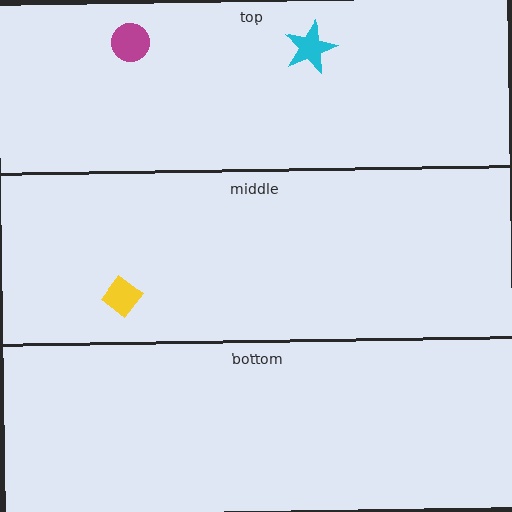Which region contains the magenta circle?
The top region.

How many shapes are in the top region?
2.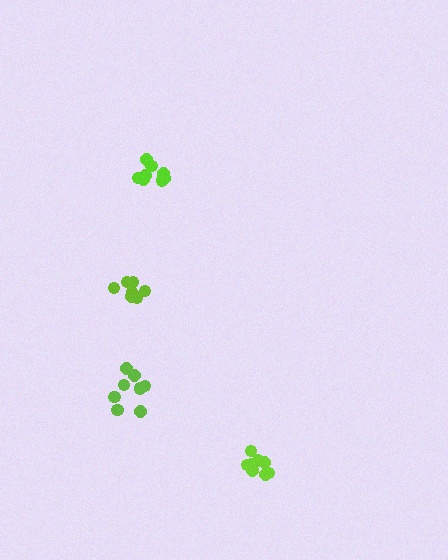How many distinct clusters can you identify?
There are 4 distinct clusters.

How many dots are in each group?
Group 1: 8 dots, Group 2: 7 dots, Group 3: 9 dots, Group 4: 8 dots (32 total).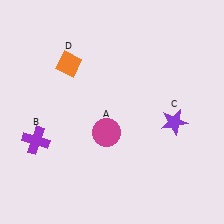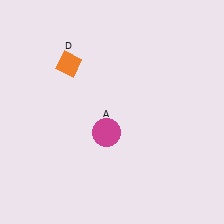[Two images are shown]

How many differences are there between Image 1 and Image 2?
There are 2 differences between the two images.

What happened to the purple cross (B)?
The purple cross (B) was removed in Image 2. It was in the bottom-left area of Image 1.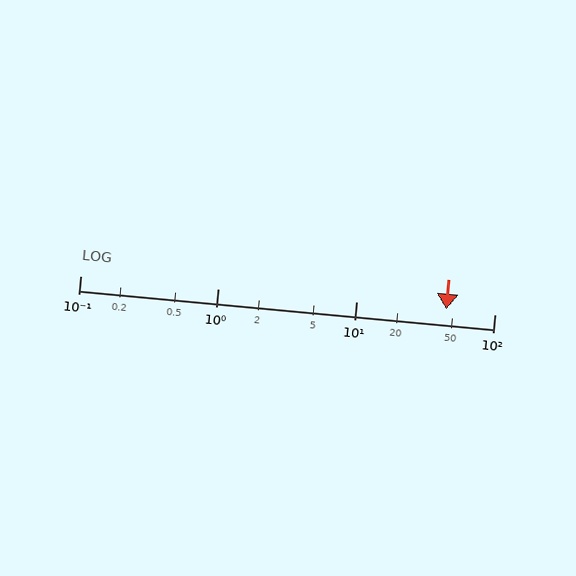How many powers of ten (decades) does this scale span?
The scale spans 3 decades, from 0.1 to 100.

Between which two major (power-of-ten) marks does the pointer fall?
The pointer is between 10 and 100.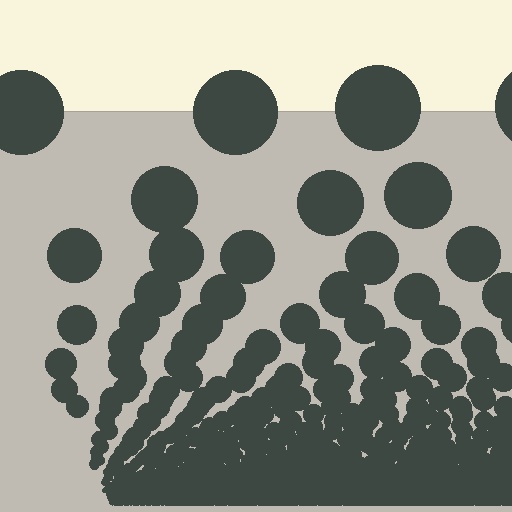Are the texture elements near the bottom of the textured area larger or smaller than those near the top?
Smaller. The gradient is inverted — elements near the bottom are smaller and denser.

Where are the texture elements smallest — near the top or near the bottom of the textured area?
Near the bottom.